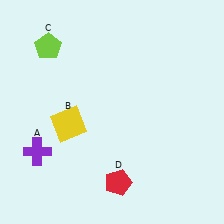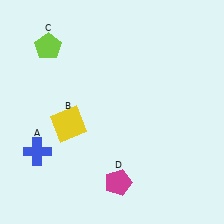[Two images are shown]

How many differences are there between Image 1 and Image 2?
There are 2 differences between the two images.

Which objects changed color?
A changed from purple to blue. D changed from red to magenta.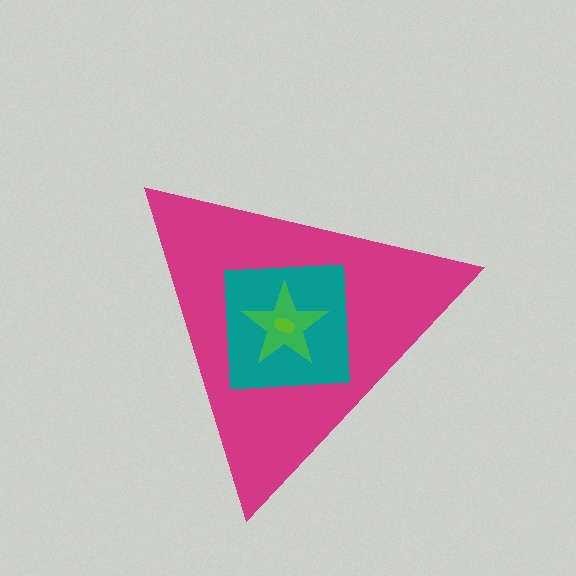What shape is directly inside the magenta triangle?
The teal square.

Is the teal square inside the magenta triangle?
Yes.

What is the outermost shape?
The magenta triangle.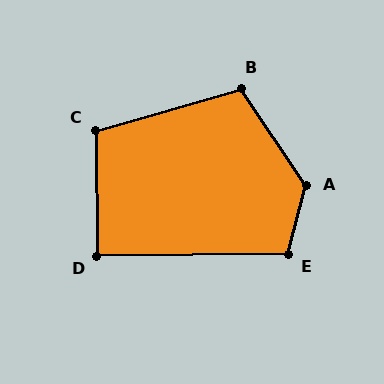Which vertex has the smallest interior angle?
D, at approximately 90 degrees.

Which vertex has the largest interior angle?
A, at approximately 131 degrees.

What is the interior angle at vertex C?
Approximately 105 degrees (obtuse).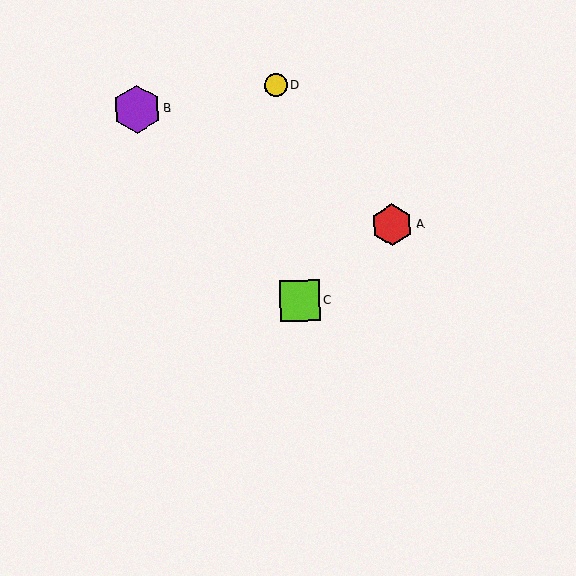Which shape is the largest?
The purple hexagon (labeled B) is the largest.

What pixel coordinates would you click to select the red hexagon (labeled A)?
Click at (392, 225) to select the red hexagon A.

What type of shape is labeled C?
Shape C is a lime square.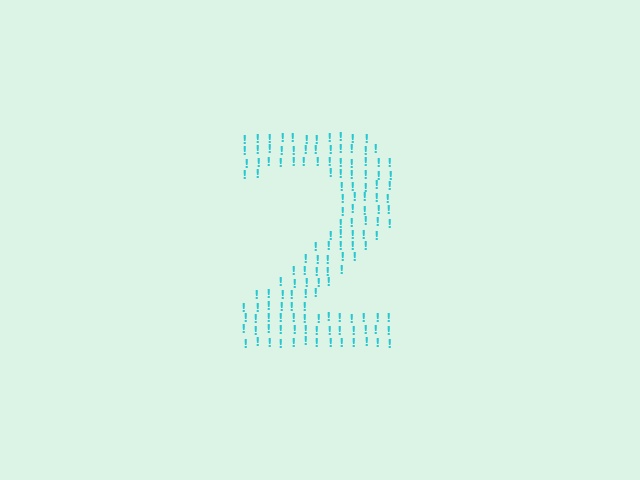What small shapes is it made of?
It is made of small exclamation marks.